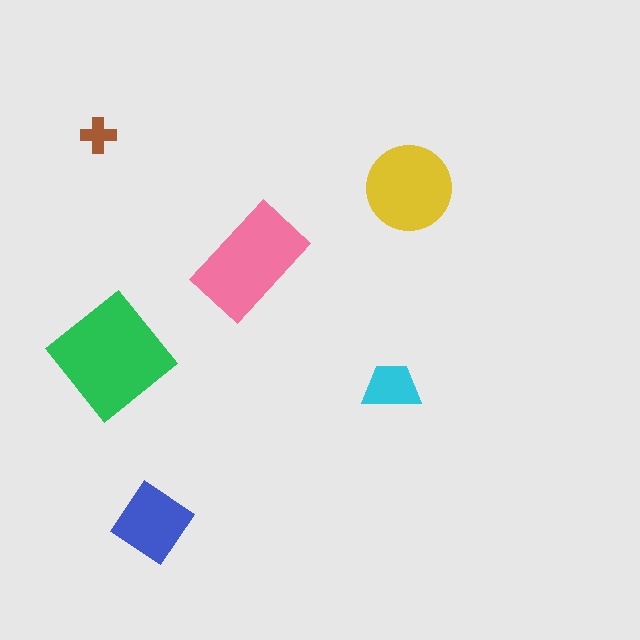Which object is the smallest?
The brown cross.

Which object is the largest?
The green diamond.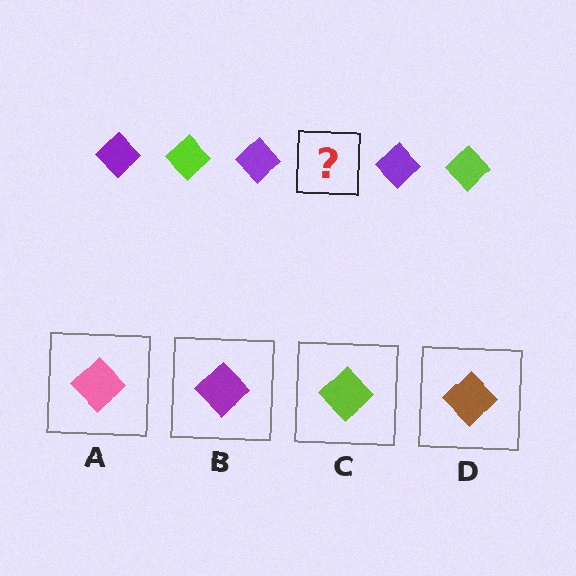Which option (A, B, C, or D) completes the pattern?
C.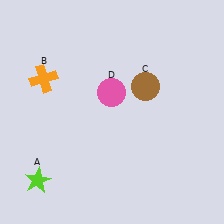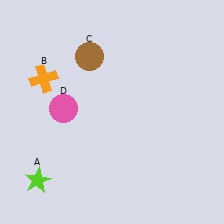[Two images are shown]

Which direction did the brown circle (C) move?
The brown circle (C) moved left.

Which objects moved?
The objects that moved are: the brown circle (C), the pink circle (D).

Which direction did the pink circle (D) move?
The pink circle (D) moved left.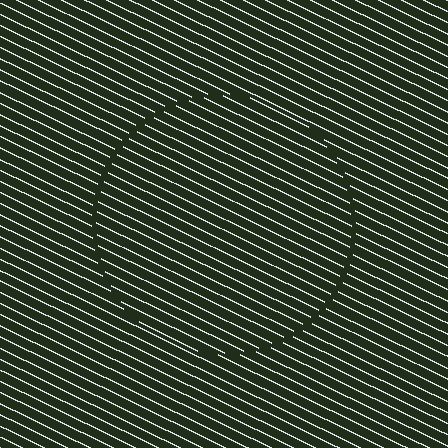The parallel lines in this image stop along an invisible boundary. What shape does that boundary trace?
An illusory circle. The interior of the shape contains the same grating, shifted by half a period — the contour is defined by the phase discontinuity where line-ends from the inner and outer gratings abut.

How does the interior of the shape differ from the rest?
The interior of the shape contains the same grating, shifted by half a period — the contour is defined by the phase discontinuity where line-ends from the inner and outer gratings abut.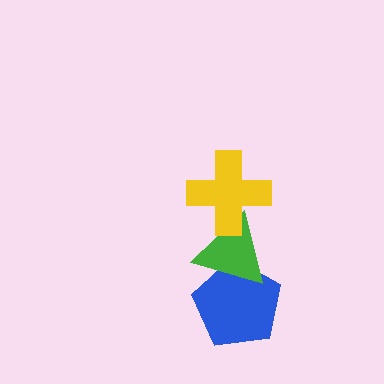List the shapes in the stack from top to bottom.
From top to bottom: the yellow cross, the green triangle, the blue pentagon.